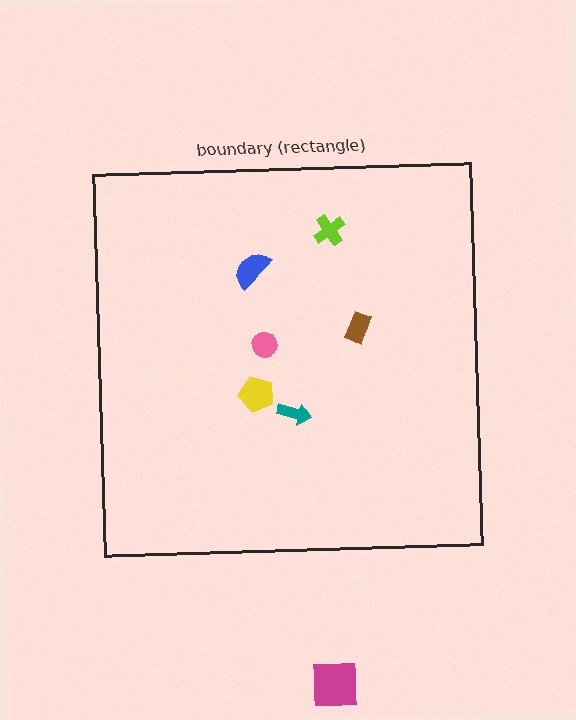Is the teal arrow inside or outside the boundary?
Inside.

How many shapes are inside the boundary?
6 inside, 1 outside.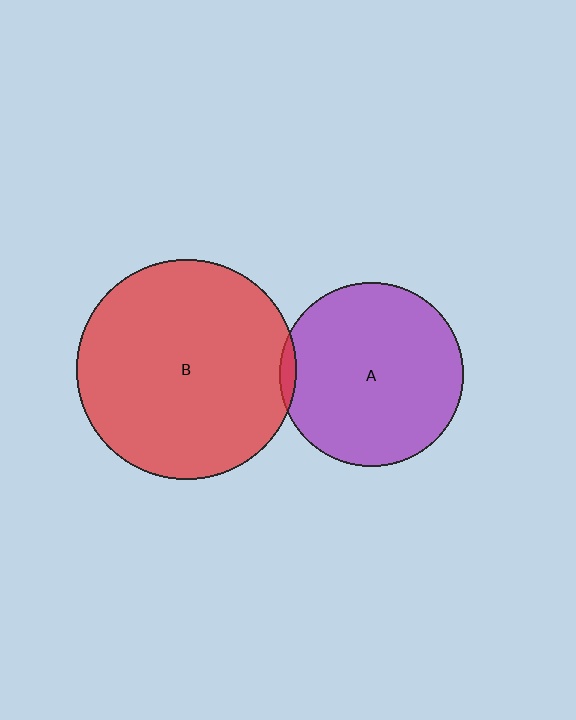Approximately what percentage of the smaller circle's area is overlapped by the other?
Approximately 5%.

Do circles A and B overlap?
Yes.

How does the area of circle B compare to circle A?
Approximately 1.4 times.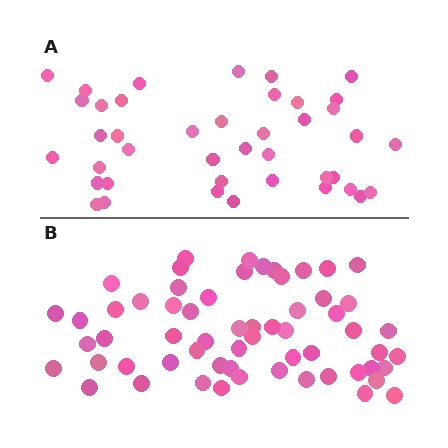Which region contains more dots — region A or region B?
Region B (the bottom region) has more dots.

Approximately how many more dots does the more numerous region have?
Region B has approximately 20 more dots than region A.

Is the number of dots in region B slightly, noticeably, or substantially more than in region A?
Region B has substantially more. The ratio is roughly 1.5 to 1.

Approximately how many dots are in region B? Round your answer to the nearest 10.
About 60 dots.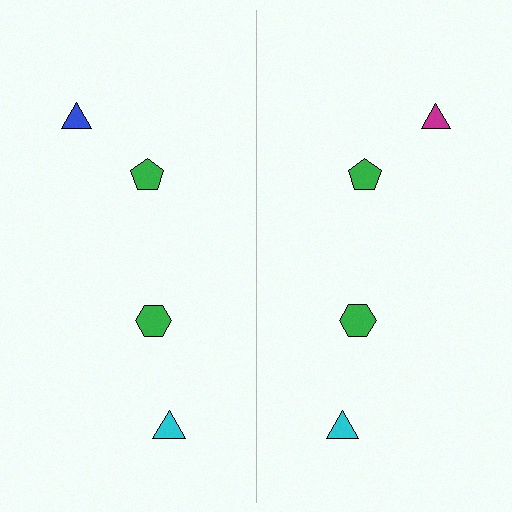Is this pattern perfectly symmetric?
No, the pattern is not perfectly symmetric. The magenta triangle on the right side breaks the symmetry — its mirror counterpart is blue.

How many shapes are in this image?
There are 8 shapes in this image.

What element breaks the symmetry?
The magenta triangle on the right side breaks the symmetry — its mirror counterpart is blue.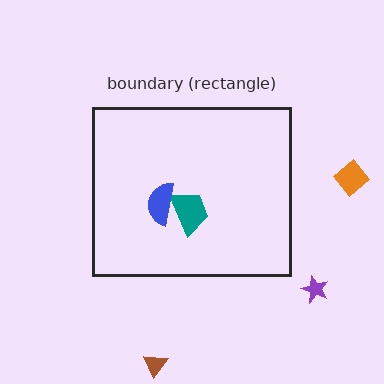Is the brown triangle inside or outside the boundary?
Outside.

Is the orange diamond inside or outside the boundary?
Outside.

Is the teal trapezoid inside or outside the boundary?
Inside.